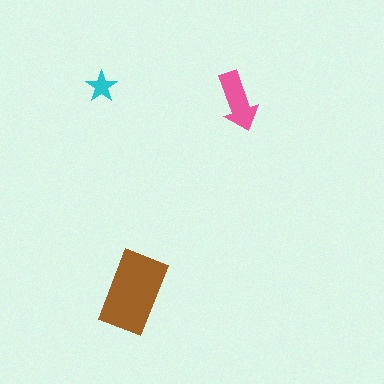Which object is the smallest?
The cyan star.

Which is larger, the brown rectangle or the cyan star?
The brown rectangle.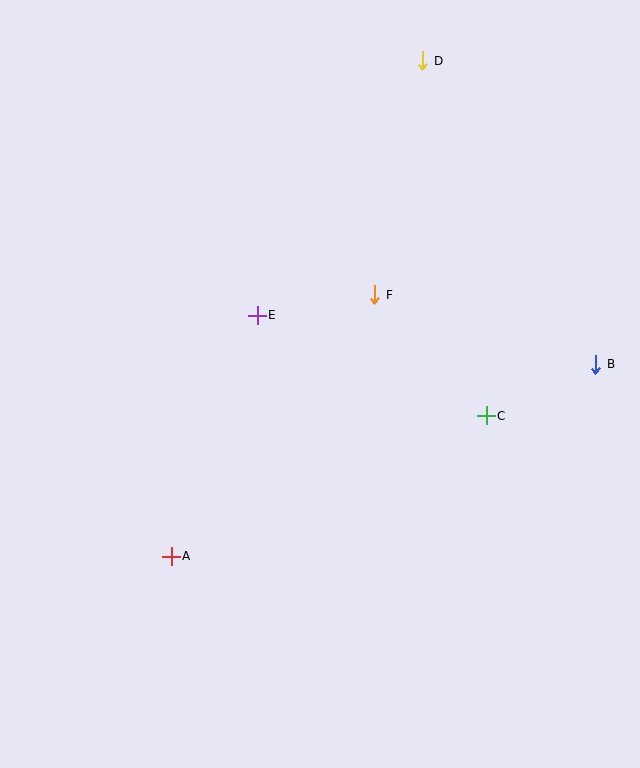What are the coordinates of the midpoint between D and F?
The midpoint between D and F is at (399, 178).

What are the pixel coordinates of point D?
Point D is at (423, 61).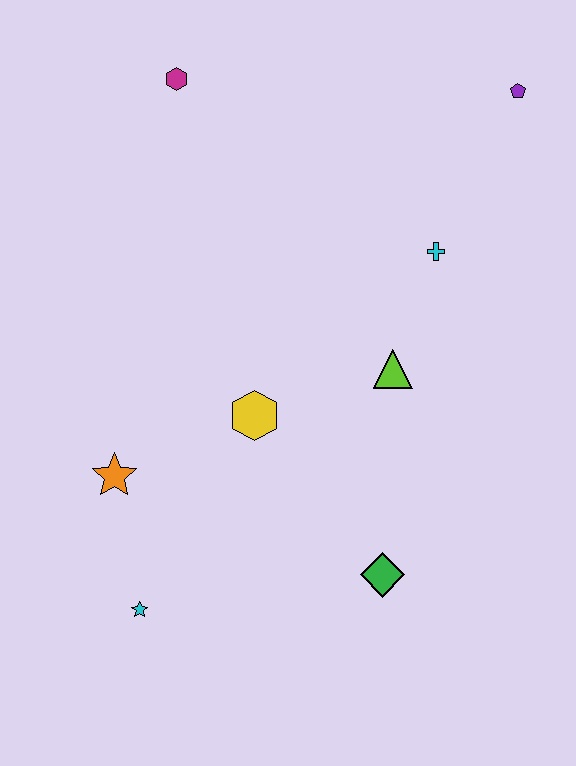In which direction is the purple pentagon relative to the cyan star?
The purple pentagon is above the cyan star.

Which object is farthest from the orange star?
The purple pentagon is farthest from the orange star.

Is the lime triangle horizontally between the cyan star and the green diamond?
No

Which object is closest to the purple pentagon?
The cyan cross is closest to the purple pentagon.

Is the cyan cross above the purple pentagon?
No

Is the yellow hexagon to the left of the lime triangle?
Yes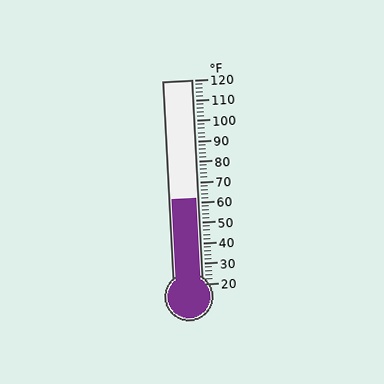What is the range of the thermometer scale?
The thermometer scale ranges from 20°F to 120°F.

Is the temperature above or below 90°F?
The temperature is below 90°F.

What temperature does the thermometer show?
The thermometer shows approximately 62°F.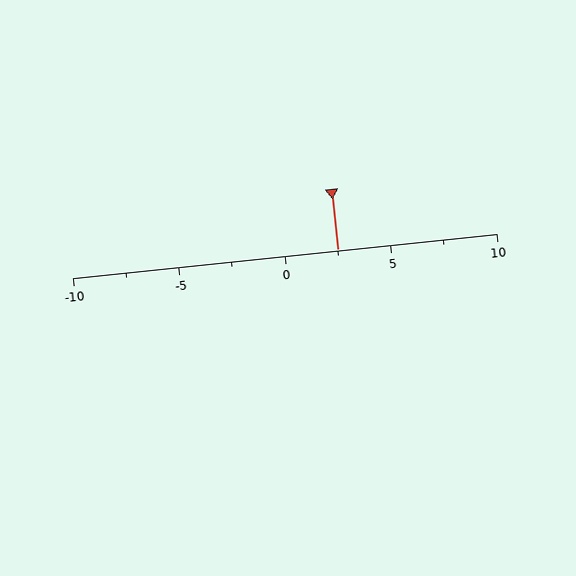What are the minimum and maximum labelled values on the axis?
The axis runs from -10 to 10.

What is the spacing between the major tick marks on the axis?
The major ticks are spaced 5 apart.